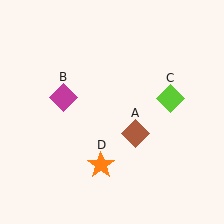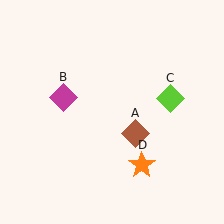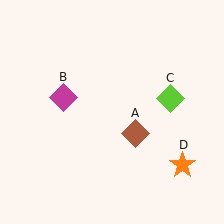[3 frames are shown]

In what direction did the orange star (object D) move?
The orange star (object D) moved right.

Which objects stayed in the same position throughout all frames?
Brown diamond (object A) and magenta diamond (object B) and lime diamond (object C) remained stationary.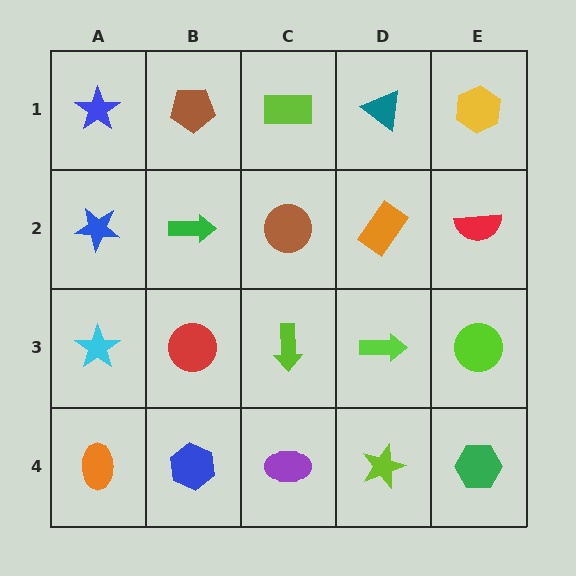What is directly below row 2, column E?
A lime circle.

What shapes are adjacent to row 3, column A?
A blue star (row 2, column A), an orange ellipse (row 4, column A), a red circle (row 3, column B).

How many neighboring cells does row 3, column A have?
3.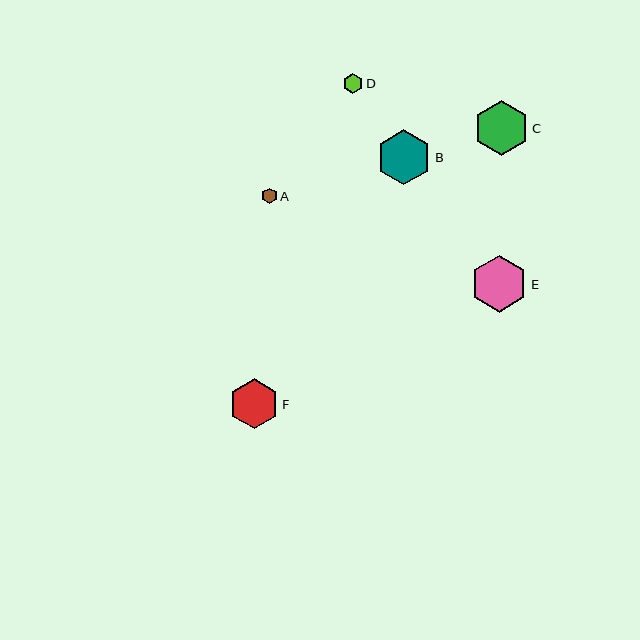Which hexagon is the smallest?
Hexagon A is the smallest with a size of approximately 16 pixels.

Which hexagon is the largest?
Hexagon E is the largest with a size of approximately 57 pixels.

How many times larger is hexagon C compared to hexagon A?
Hexagon C is approximately 3.5 times the size of hexagon A.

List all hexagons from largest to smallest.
From largest to smallest: E, B, C, F, D, A.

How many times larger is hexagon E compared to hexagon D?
Hexagon E is approximately 2.9 times the size of hexagon D.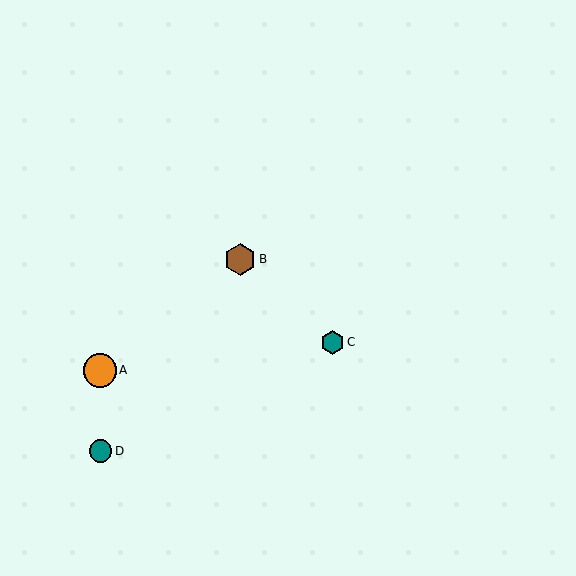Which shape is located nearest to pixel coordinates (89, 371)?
The orange circle (labeled A) at (100, 370) is nearest to that location.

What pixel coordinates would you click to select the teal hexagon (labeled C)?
Click at (332, 342) to select the teal hexagon C.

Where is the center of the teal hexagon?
The center of the teal hexagon is at (332, 342).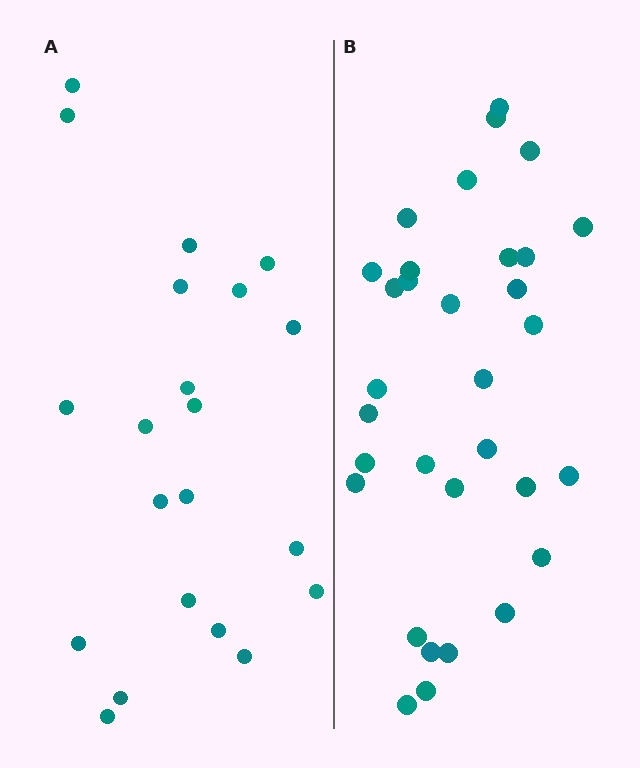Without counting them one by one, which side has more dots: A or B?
Region B (the right region) has more dots.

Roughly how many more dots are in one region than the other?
Region B has roughly 12 or so more dots than region A.